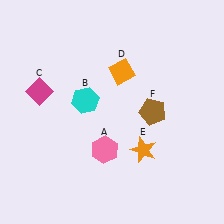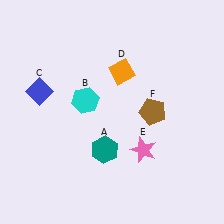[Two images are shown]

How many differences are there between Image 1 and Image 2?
There are 3 differences between the two images.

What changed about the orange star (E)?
In Image 1, E is orange. In Image 2, it changed to pink.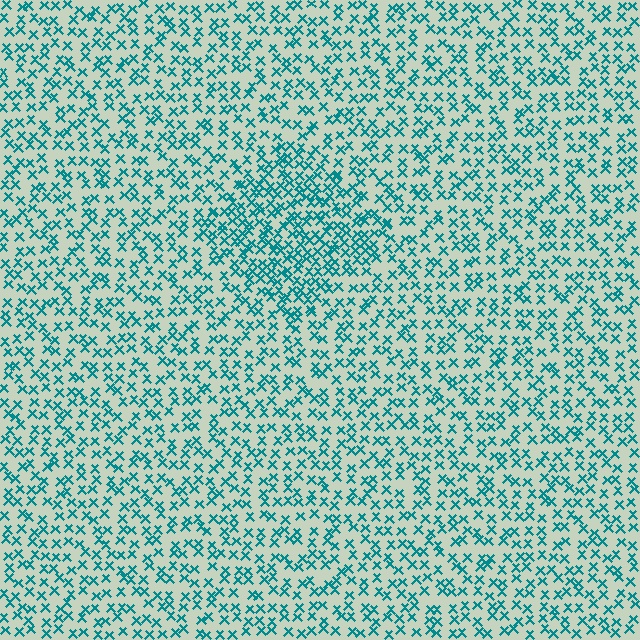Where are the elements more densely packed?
The elements are more densely packed inside the diamond boundary.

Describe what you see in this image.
The image contains small teal elements arranged at two different densities. A diamond-shaped region is visible where the elements are more densely packed than the surrounding area.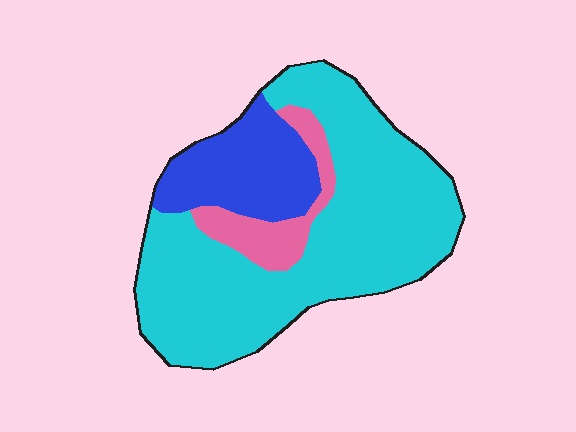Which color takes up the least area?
Pink, at roughly 10%.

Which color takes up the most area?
Cyan, at roughly 70%.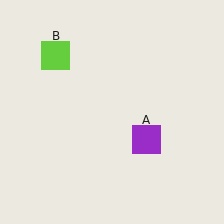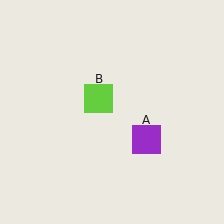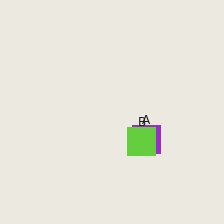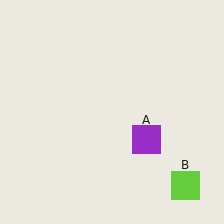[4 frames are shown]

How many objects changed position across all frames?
1 object changed position: lime square (object B).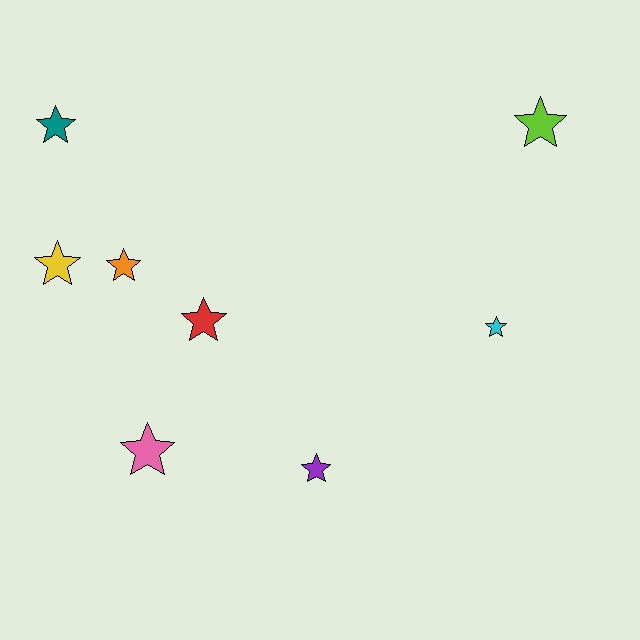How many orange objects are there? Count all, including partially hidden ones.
There is 1 orange object.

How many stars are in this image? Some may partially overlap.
There are 8 stars.